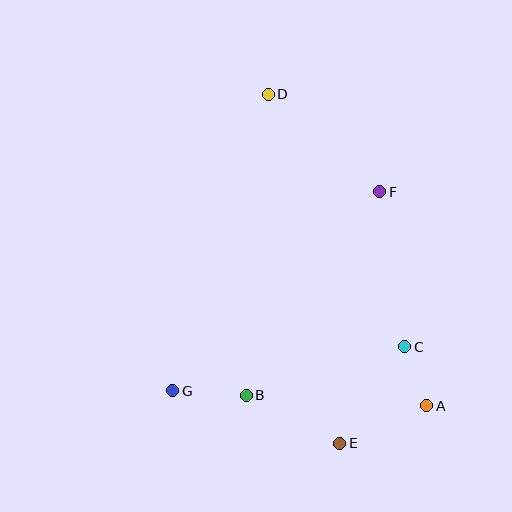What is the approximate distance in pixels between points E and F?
The distance between E and F is approximately 255 pixels.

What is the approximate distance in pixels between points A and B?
The distance between A and B is approximately 181 pixels.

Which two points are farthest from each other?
Points D and E are farthest from each other.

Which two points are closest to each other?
Points A and C are closest to each other.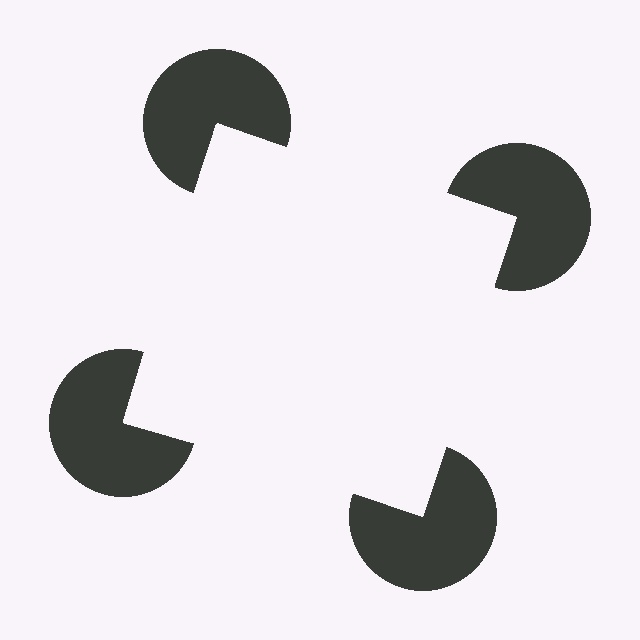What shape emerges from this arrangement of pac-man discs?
An illusory square — its edges are inferred from the aligned wedge cuts in the pac-man discs, not physically drawn.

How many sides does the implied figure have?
4 sides.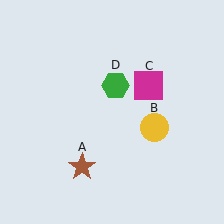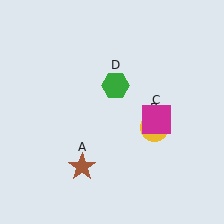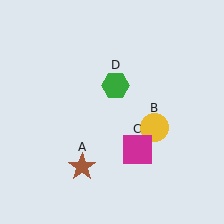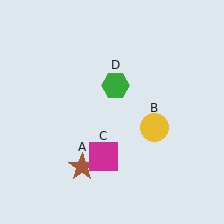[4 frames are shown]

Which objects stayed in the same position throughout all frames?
Brown star (object A) and yellow circle (object B) and green hexagon (object D) remained stationary.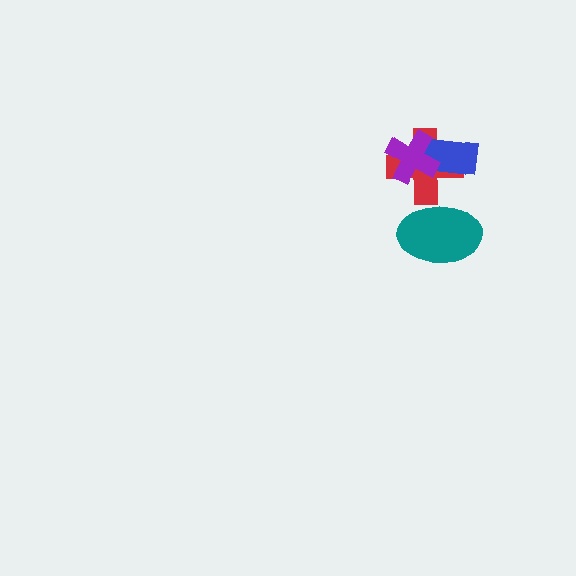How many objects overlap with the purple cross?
2 objects overlap with the purple cross.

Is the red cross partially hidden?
Yes, it is partially covered by another shape.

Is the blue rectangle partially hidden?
Yes, it is partially covered by another shape.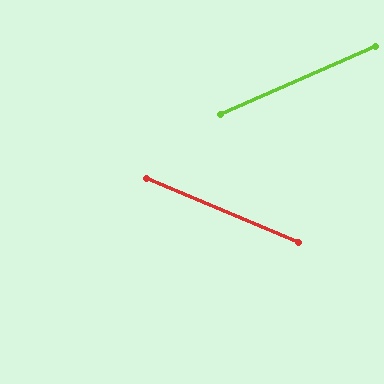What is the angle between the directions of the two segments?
Approximately 47 degrees.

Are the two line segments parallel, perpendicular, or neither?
Neither parallel nor perpendicular — they differ by about 47°.